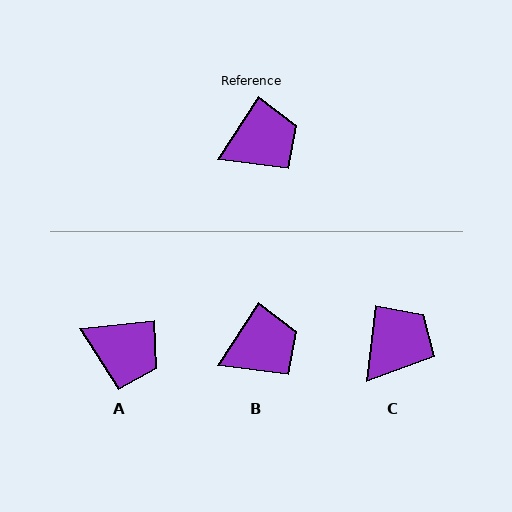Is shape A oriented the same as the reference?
No, it is off by about 50 degrees.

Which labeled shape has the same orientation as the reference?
B.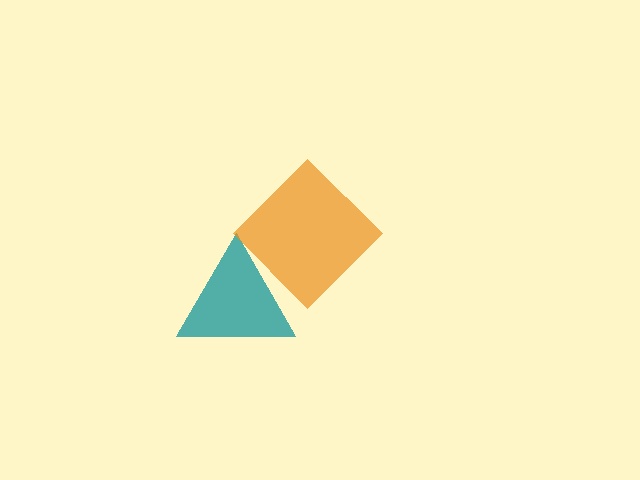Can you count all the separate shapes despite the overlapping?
Yes, there are 2 separate shapes.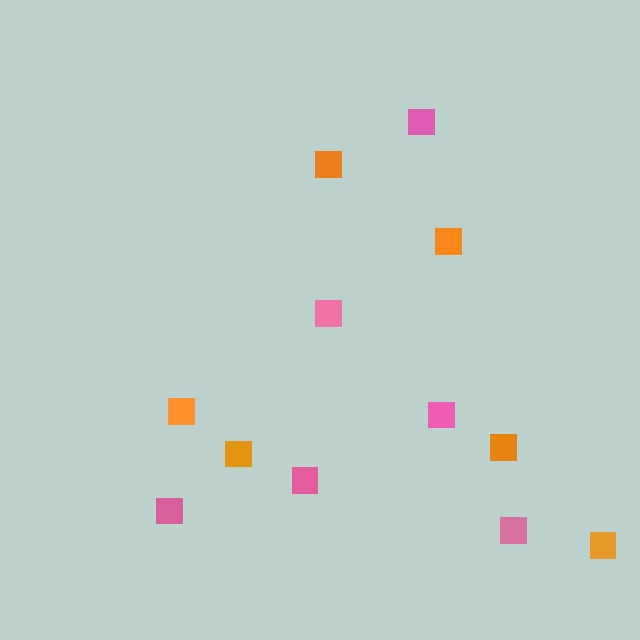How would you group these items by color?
There are 2 groups: one group of pink squares (6) and one group of orange squares (6).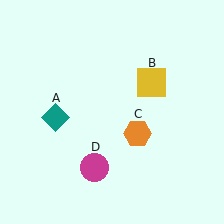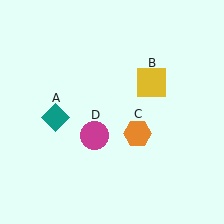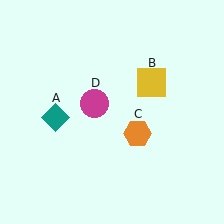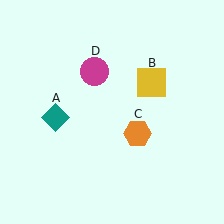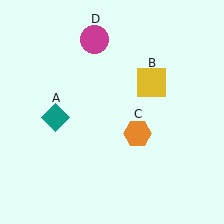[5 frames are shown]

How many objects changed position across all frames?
1 object changed position: magenta circle (object D).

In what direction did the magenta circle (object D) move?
The magenta circle (object D) moved up.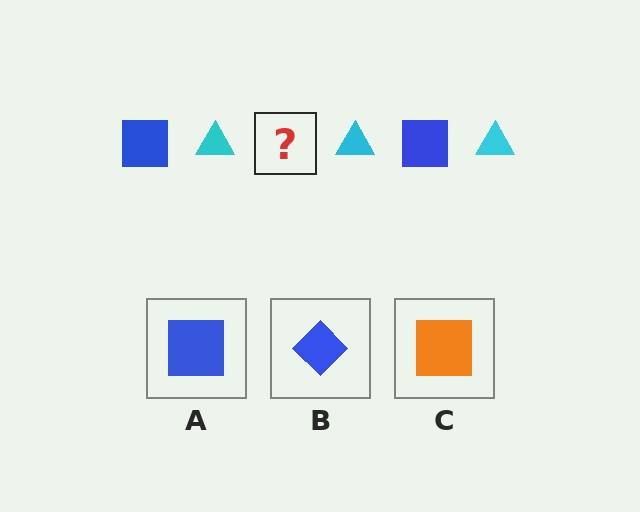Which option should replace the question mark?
Option A.